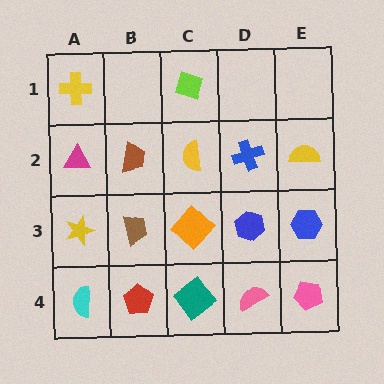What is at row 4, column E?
A pink pentagon.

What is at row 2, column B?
A brown trapezoid.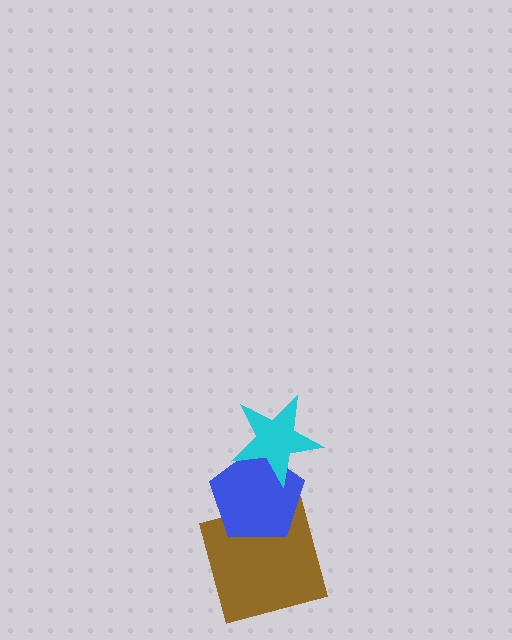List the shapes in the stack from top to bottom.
From top to bottom: the cyan star, the blue pentagon, the brown square.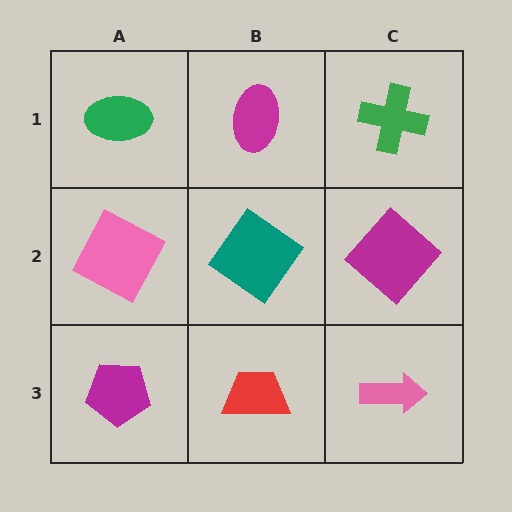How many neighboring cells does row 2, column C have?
3.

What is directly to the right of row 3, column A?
A red trapezoid.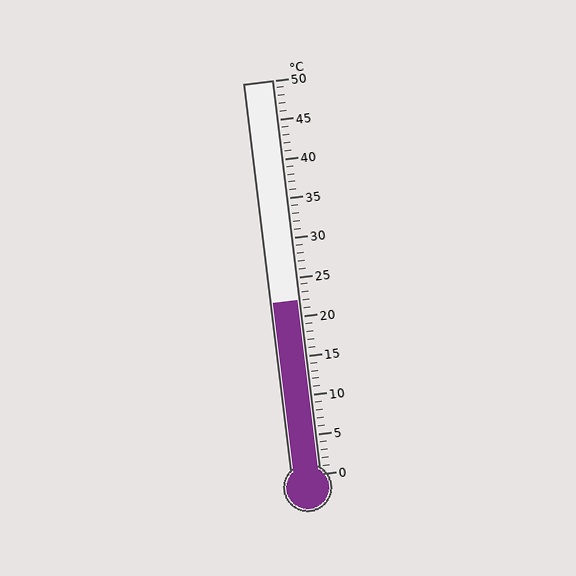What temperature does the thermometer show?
The thermometer shows approximately 22°C.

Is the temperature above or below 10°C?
The temperature is above 10°C.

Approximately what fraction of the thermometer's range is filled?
The thermometer is filled to approximately 45% of its range.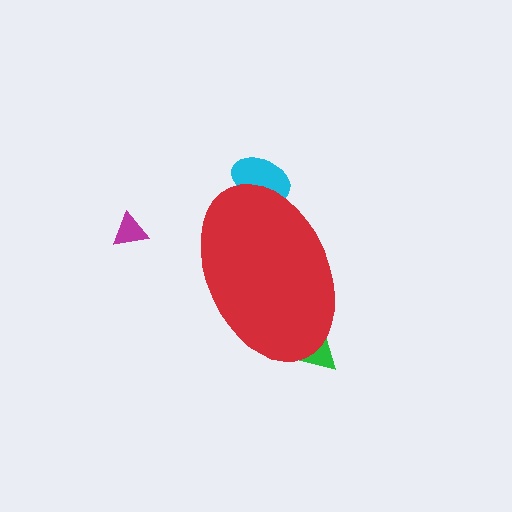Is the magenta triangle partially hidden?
No, the magenta triangle is fully visible.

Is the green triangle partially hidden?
Yes, the green triangle is partially hidden behind the red ellipse.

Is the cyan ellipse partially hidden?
Yes, the cyan ellipse is partially hidden behind the red ellipse.